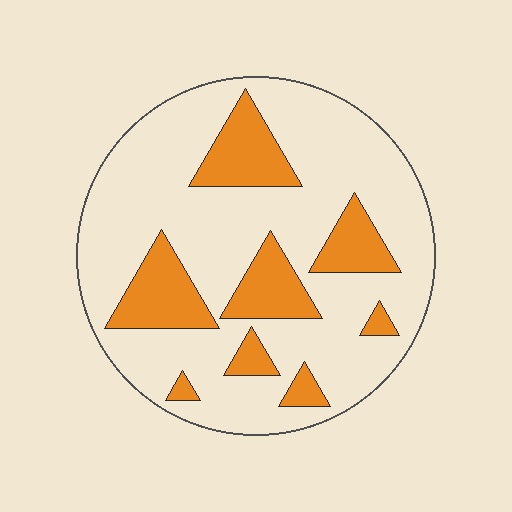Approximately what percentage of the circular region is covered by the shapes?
Approximately 25%.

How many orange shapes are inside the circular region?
8.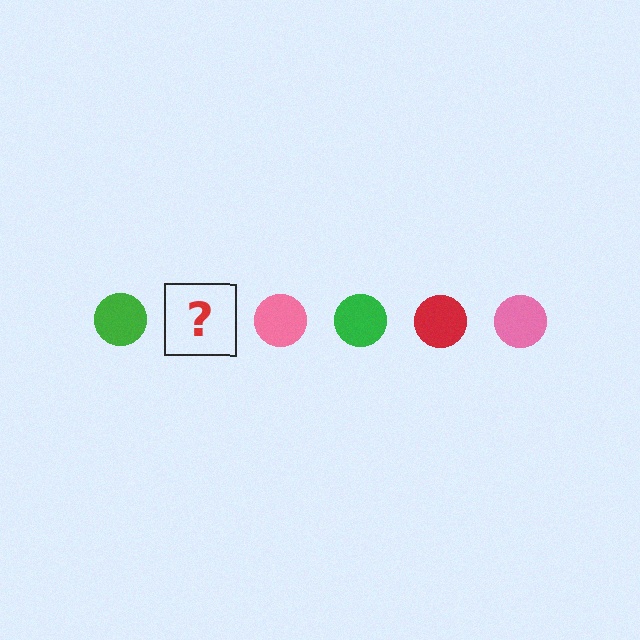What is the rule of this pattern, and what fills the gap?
The rule is that the pattern cycles through green, red, pink circles. The gap should be filled with a red circle.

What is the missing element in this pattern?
The missing element is a red circle.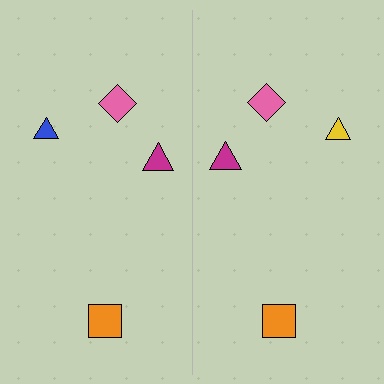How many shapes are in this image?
There are 8 shapes in this image.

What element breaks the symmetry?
The yellow triangle on the right side breaks the symmetry — its mirror counterpart is blue.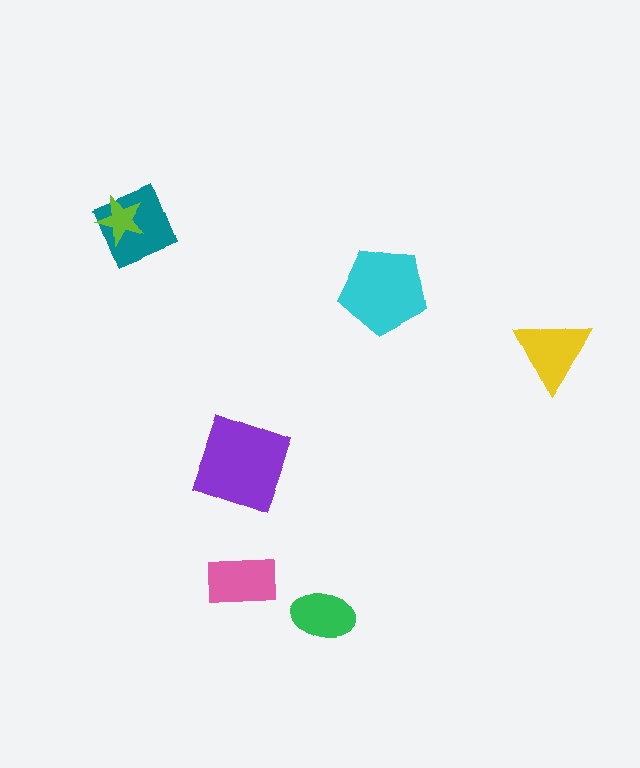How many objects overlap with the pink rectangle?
0 objects overlap with the pink rectangle.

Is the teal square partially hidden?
Yes, it is partially covered by another shape.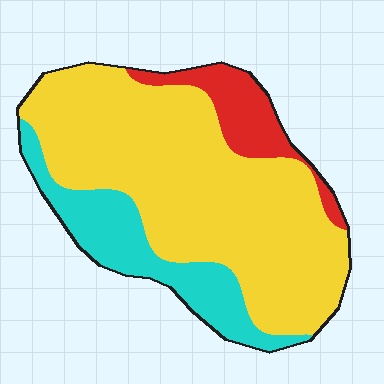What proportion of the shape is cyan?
Cyan takes up less than a quarter of the shape.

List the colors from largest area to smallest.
From largest to smallest: yellow, cyan, red.